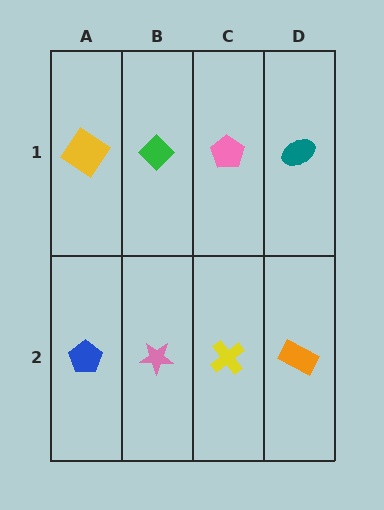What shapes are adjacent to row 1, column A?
A blue pentagon (row 2, column A), a green diamond (row 1, column B).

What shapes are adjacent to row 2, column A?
A yellow diamond (row 1, column A), a pink star (row 2, column B).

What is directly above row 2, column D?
A teal ellipse.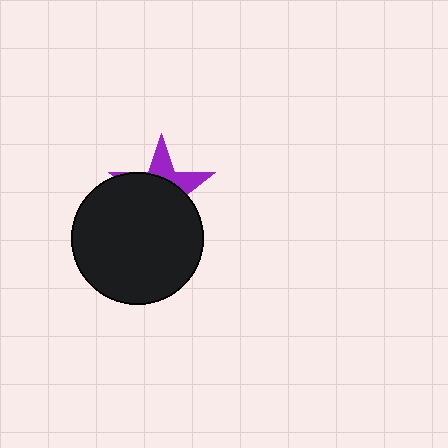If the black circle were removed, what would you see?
You would see the complete purple star.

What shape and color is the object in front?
The object in front is a black circle.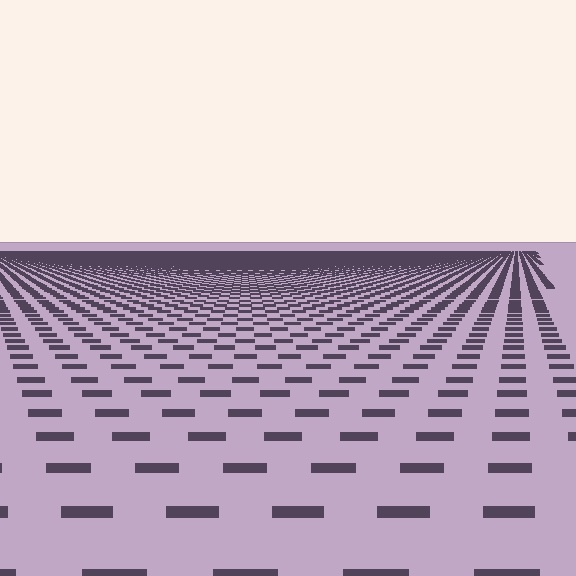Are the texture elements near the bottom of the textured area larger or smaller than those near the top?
Larger. Near the bottom, elements are closer to the viewer and appear at a bigger on-screen size.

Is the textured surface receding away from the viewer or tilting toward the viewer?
The surface is receding away from the viewer. Texture elements get smaller and denser toward the top.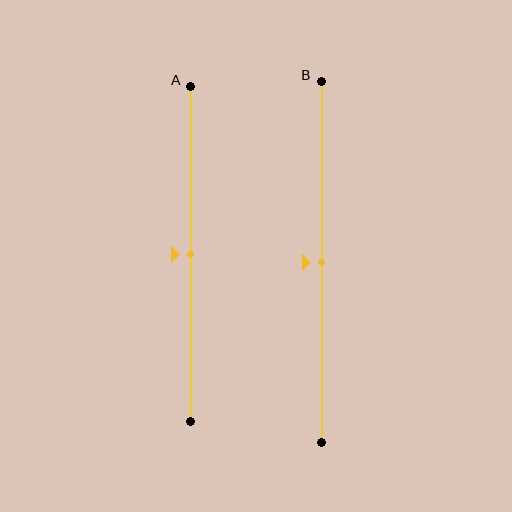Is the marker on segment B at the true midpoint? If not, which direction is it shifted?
Yes, the marker on segment B is at the true midpoint.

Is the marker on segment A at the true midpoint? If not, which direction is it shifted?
Yes, the marker on segment A is at the true midpoint.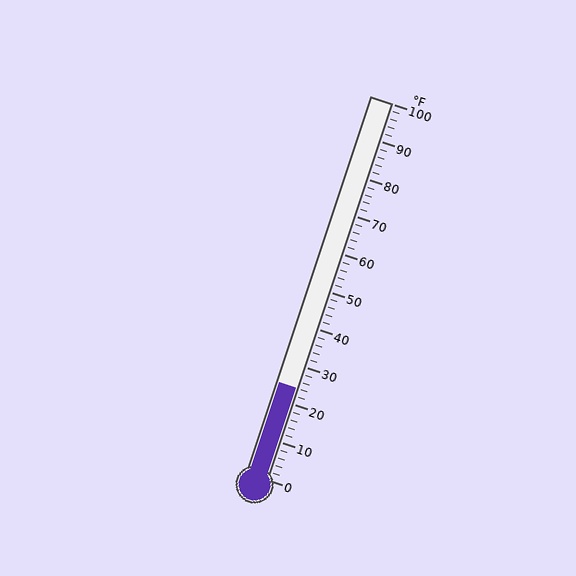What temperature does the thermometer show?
The thermometer shows approximately 24°F.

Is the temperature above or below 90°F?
The temperature is below 90°F.